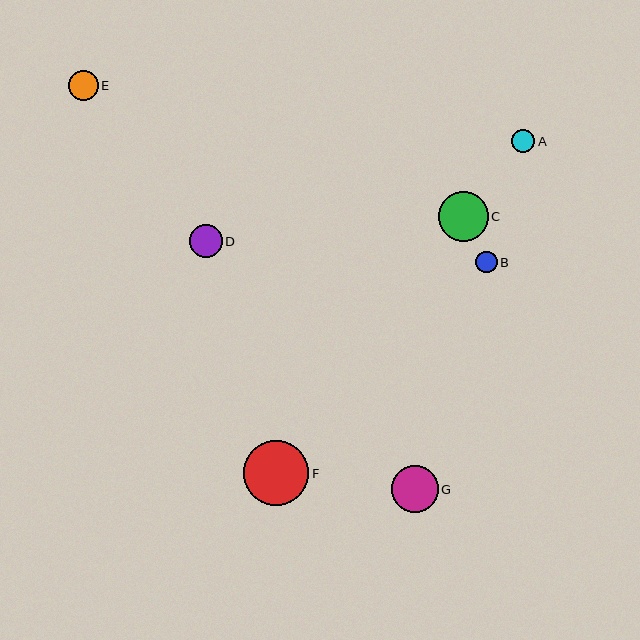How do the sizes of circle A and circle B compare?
Circle A and circle B are approximately the same size.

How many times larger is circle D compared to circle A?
Circle D is approximately 1.5 times the size of circle A.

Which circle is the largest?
Circle F is the largest with a size of approximately 65 pixels.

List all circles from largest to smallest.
From largest to smallest: F, C, G, D, E, A, B.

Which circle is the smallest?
Circle B is the smallest with a size of approximately 22 pixels.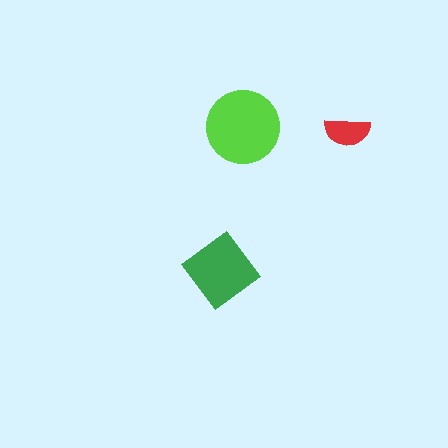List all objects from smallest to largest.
The red semicircle, the green diamond, the lime circle.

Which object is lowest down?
The green diamond is bottommost.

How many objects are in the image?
There are 3 objects in the image.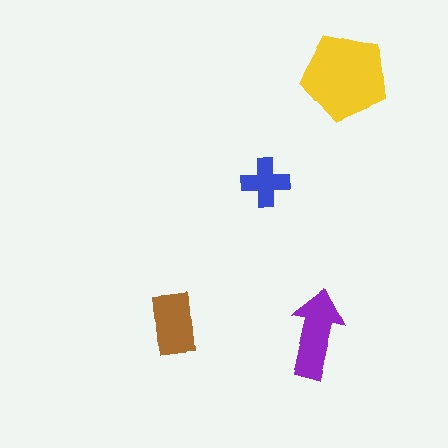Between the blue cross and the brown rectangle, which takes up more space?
The brown rectangle.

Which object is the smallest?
The blue cross.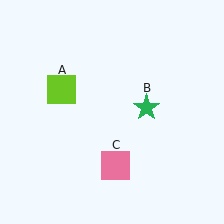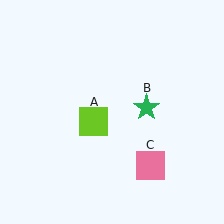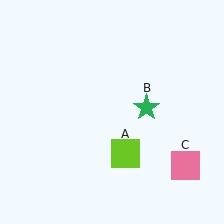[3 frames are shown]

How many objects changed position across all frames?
2 objects changed position: lime square (object A), pink square (object C).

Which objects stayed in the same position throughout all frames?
Green star (object B) remained stationary.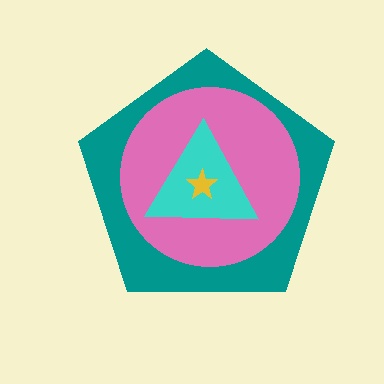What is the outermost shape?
The teal pentagon.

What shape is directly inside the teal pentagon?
The pink circle.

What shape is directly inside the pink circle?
The cyan triangle.